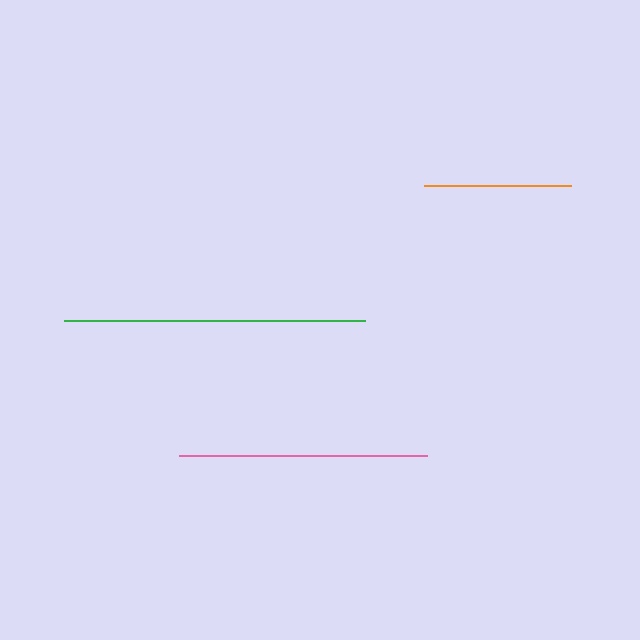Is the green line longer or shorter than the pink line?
The green line is longer than the pink line.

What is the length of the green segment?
The green segment is approximately 302 pixels long.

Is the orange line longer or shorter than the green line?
The green line is longer than the orange line.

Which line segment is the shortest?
The orange line is the shortest at approximately 147 pixels.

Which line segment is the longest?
The green line is the longest at approximately 302 pixels.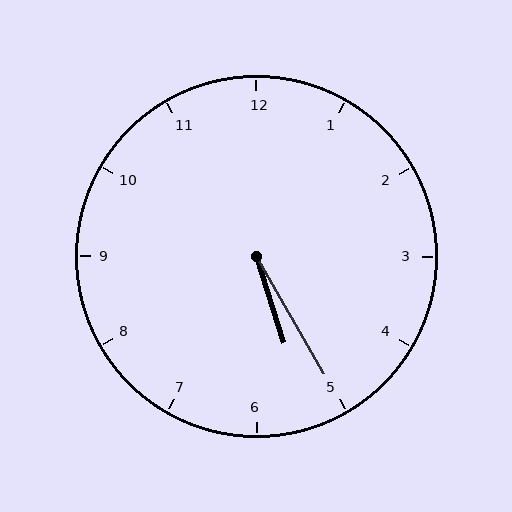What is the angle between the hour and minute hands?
Approximately 12 degrees.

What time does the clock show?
5:25.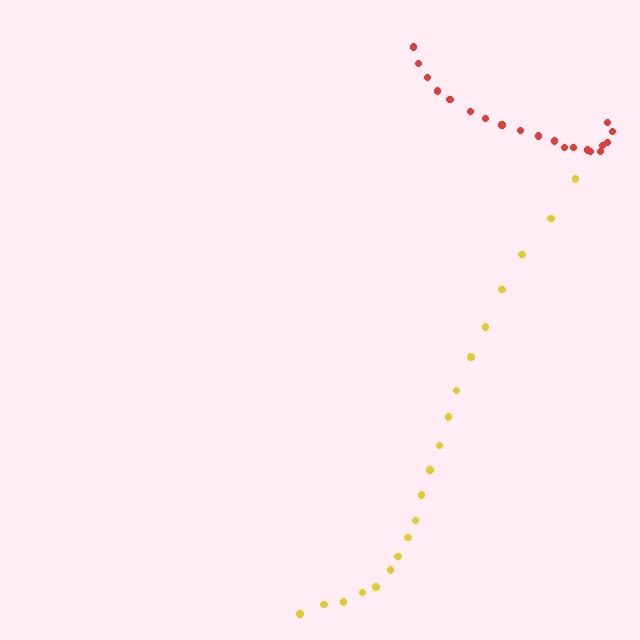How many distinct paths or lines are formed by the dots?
There are 2 distinct paths.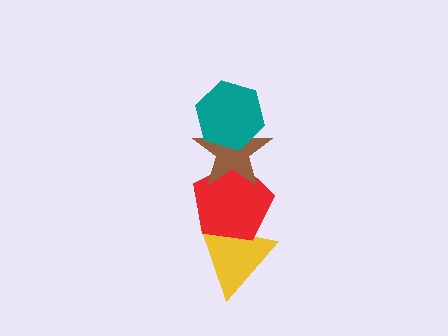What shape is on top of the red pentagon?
The brown star is on top of the red pentagon.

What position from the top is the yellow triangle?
The yellow triangle is 4th from the top.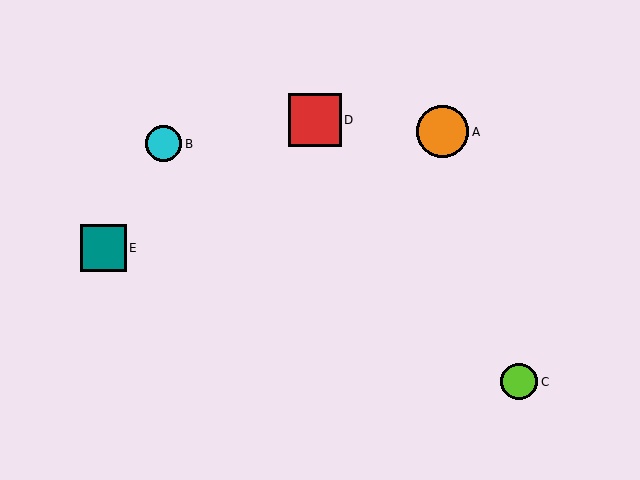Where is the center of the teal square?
The center of the teal square is at (103, 248).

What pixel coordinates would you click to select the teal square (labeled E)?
Click at (103, 248) to select the teal square E.